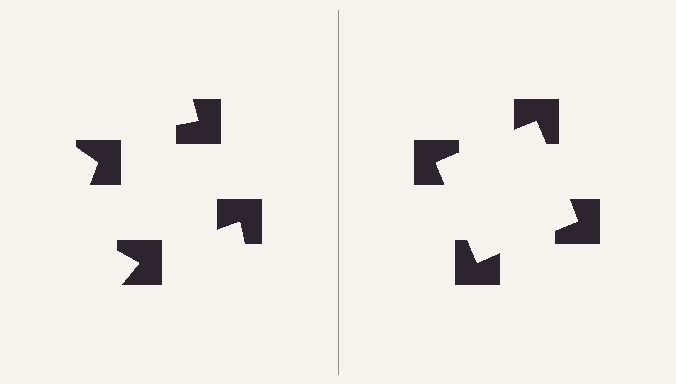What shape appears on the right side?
An illusory square.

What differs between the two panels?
The notched squares are positioned identically on both sides; only the wedge orientations differ. On the right they align to a square; on the left they are misaligned.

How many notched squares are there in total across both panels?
8 — 4 on each side.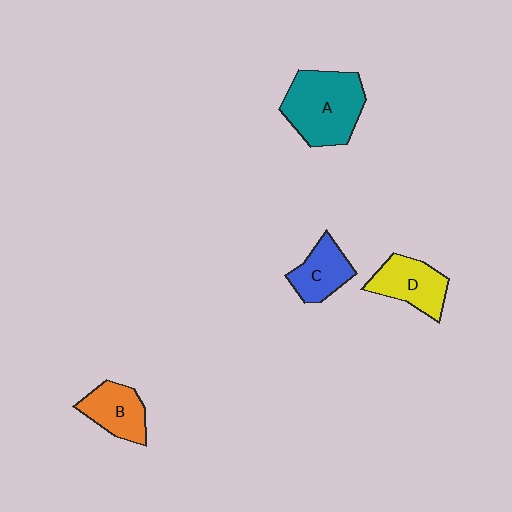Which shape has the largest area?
Shape A (teal).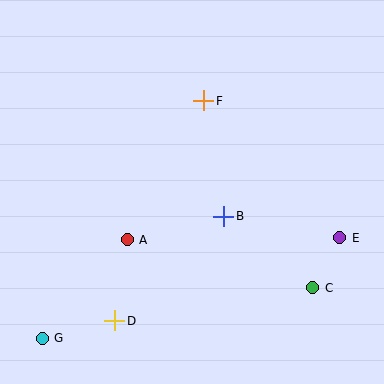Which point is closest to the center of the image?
Point B at (224, 216) is closest to the center.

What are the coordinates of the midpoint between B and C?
The midpoint between B and C is at (268, 252).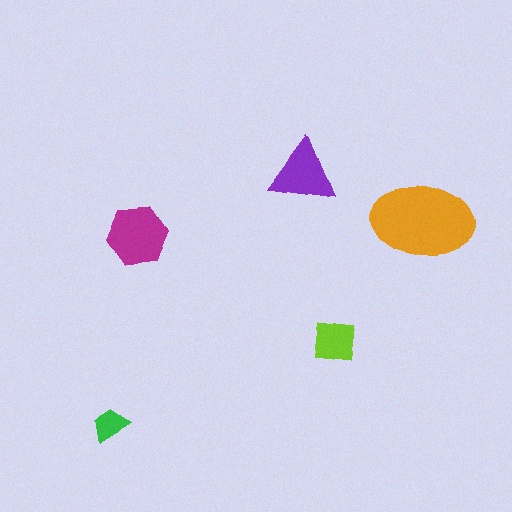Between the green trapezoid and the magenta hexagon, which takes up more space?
The magenta hexagon.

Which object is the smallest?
The green trapezoid.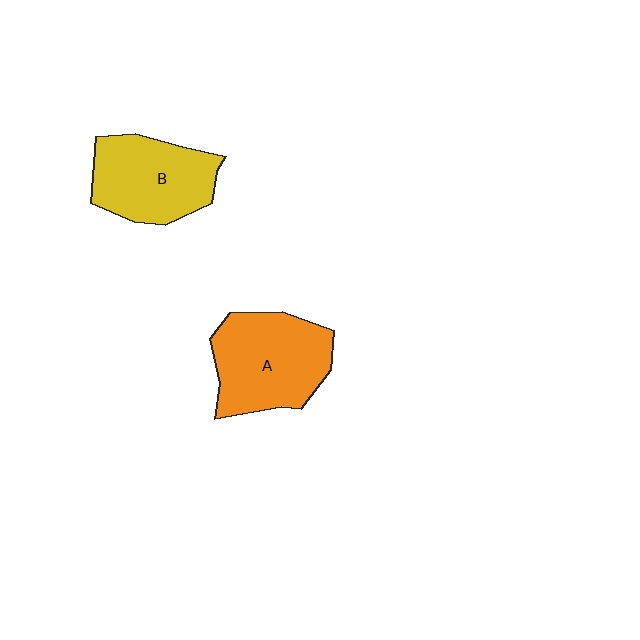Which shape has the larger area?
Shape A (orange).